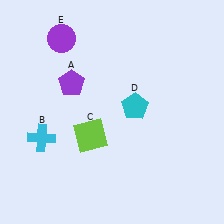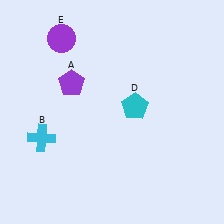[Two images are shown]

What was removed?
The lime square (C) was removed in Image 2.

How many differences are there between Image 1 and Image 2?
There is 1 difference between the two images.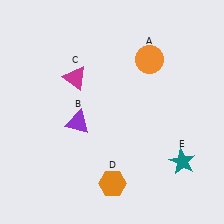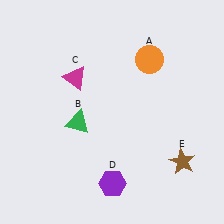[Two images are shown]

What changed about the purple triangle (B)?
In Image 1, B is purple. In Image 2, it changed to green.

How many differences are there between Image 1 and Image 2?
There are 3 differences between the two images.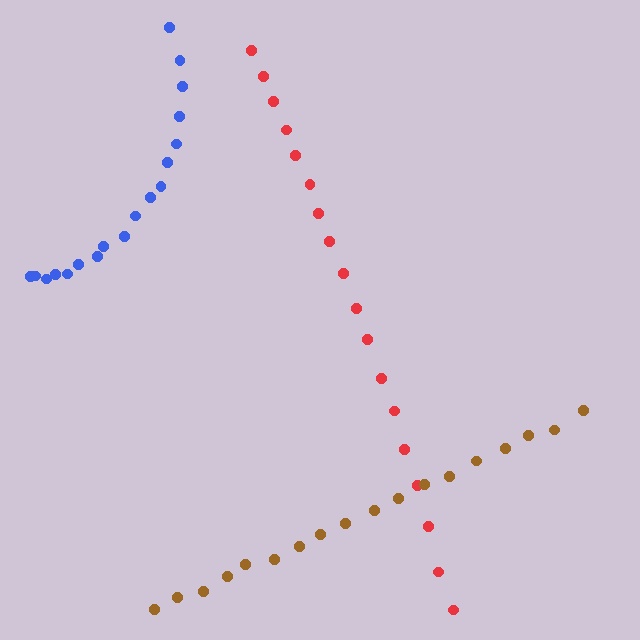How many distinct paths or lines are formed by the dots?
There are 3 distinct paths.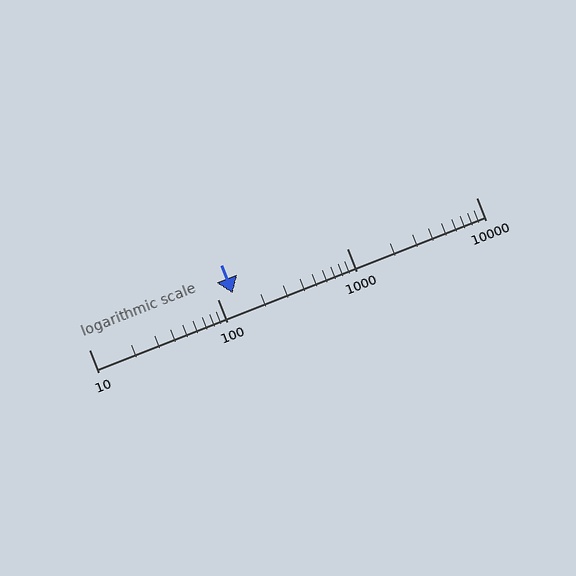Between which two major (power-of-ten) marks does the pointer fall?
The pointer is between 100 and 1000.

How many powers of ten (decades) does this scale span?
The scale spans 3 decades, from 10 to 10000.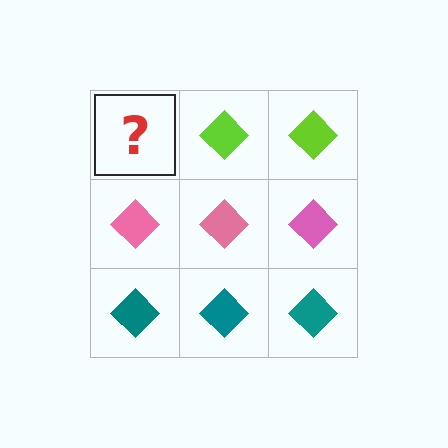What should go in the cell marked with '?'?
The missing cell should contain a lime diamond.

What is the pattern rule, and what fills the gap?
The rule is that each row has a consistent color. The gap should be filled with a lime diamond.